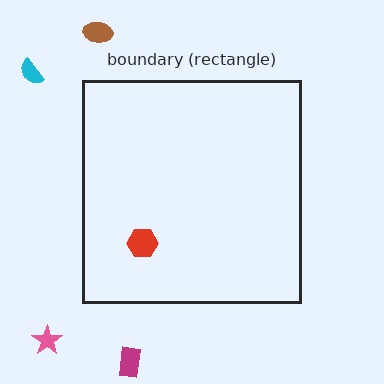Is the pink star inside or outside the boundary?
Outside.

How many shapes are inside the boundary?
1 inside, 4 outside.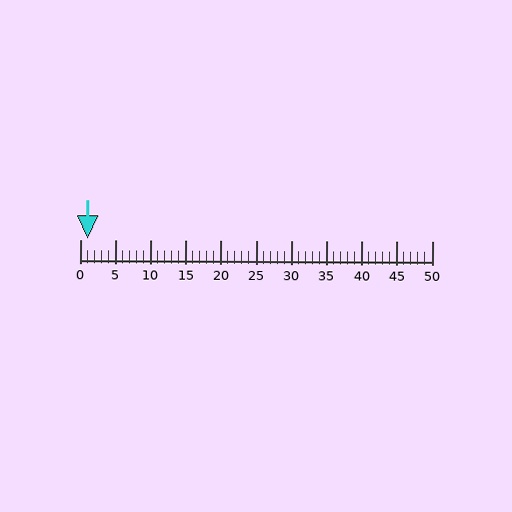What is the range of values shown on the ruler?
The ruler shows values from 0 to 50.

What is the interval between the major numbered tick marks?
The major tick marks are spaced 5 units apart.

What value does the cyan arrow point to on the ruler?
The cyan arrow points to approximately 1.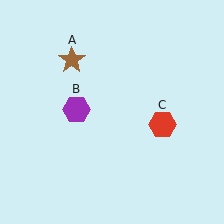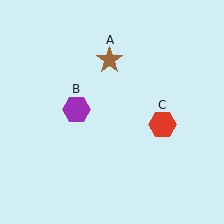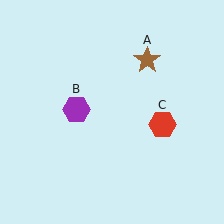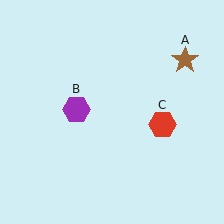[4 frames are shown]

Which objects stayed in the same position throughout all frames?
Purple hexagon (object B) and red hexagon (object C) remained stationary.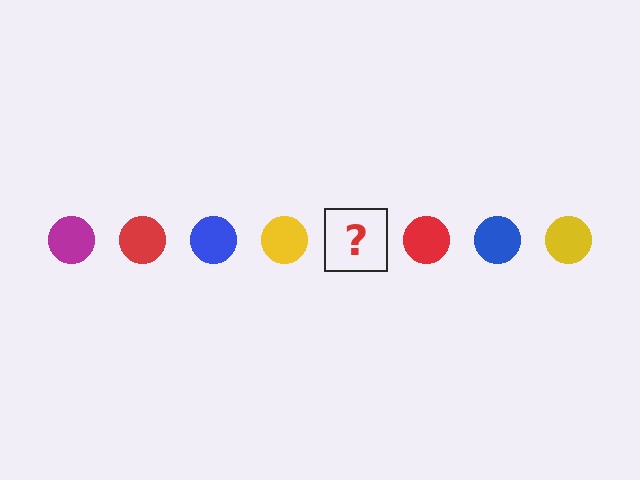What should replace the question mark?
The question mark should be replaced with a magenta circle.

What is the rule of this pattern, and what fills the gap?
The rule is that the pattern cycles through magenta, red, blue, yellow circles. The gap should be filled with a magenta circle.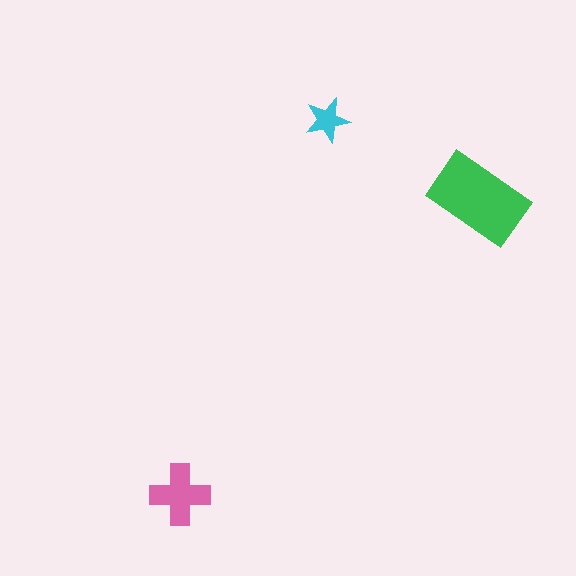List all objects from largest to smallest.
The green rectangle, the pink cross, the cyan star.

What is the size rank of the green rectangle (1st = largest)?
1st.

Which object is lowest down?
The pink cross is bottommost.